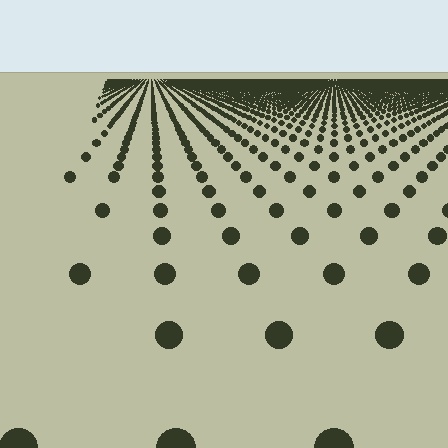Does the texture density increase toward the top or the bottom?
Density increases toward the top.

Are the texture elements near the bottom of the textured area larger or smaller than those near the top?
Larger. Near the bottom, elements are closer to the viewer and appear at a bigger on-screen size.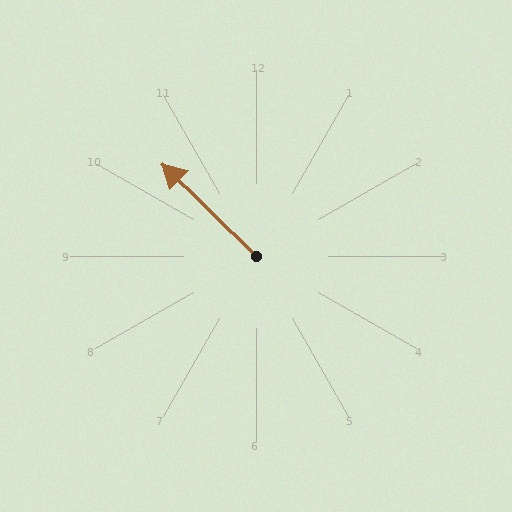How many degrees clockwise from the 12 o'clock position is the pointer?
Approximately 315 degrees.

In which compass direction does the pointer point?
Northwest.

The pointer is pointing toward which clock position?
Roughly 10 o'clock.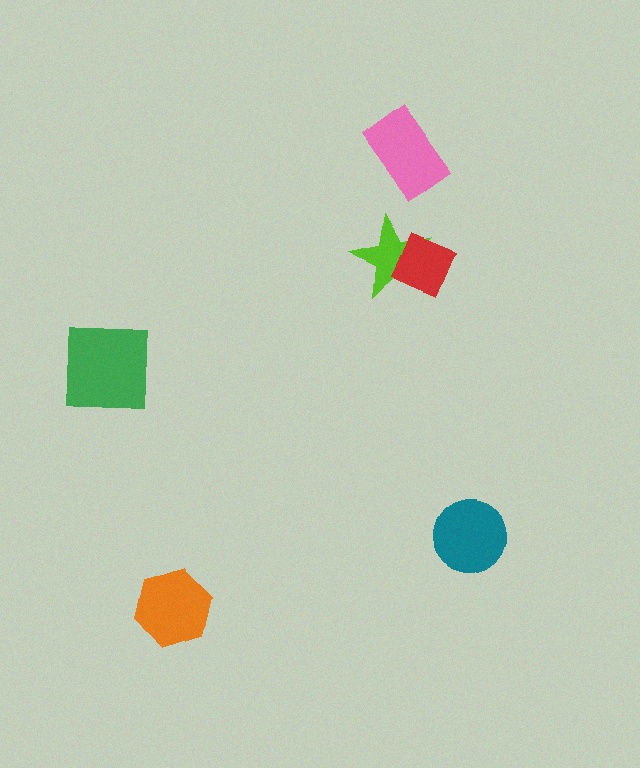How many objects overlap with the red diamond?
1 object overlaps with the red diamond.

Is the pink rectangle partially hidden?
No, no other shape covers it.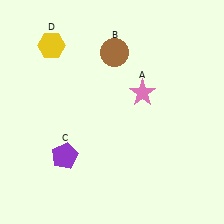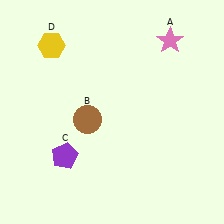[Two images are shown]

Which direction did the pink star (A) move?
The pink star (A) moved up.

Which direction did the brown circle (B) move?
The brown circle (B) moved down.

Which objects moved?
The objects that moved are: the pink star (A), the brown circle (B).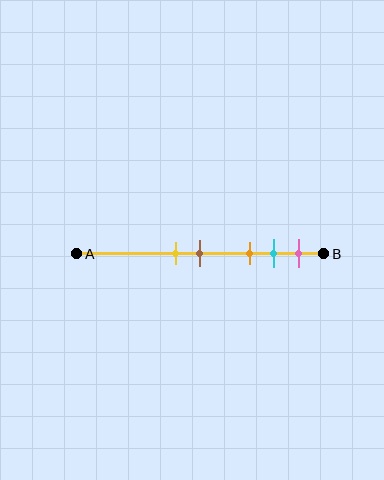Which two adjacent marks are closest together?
The yellow and brown marks are the closest adjacent pair.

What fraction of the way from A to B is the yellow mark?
The yellow mark is approximately 40% (0.4) of the way from A to B.